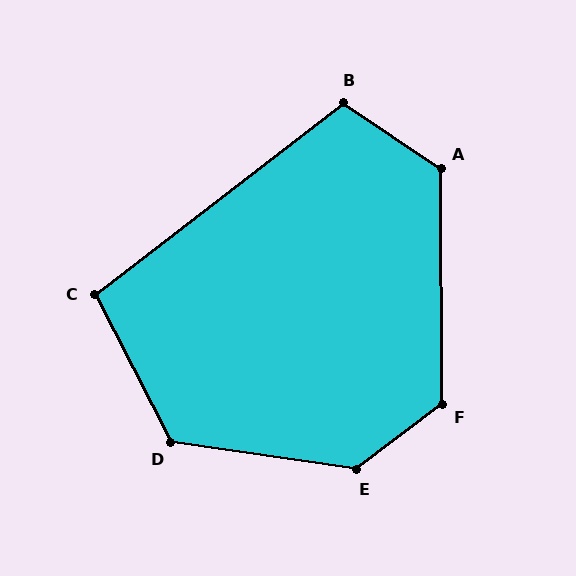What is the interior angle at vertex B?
Approximately 108 degrees (obtuse).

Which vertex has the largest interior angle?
E, at approximately 135 degrees.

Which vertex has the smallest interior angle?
C, at approximately 100 degrees.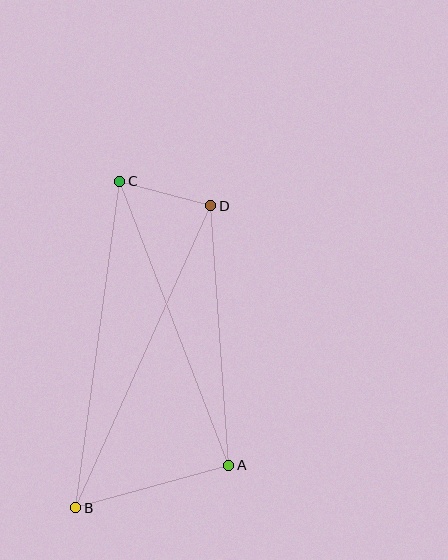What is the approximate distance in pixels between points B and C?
The distance between B and C is approximately 330 pixels.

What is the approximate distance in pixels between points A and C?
The distance between A and C is approximately 304 pixels.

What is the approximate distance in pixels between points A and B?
The distance between A and B is approximately 159 pixels.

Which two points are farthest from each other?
Points B and D are farthest from each other.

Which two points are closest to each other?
Points C and D are closest to each other.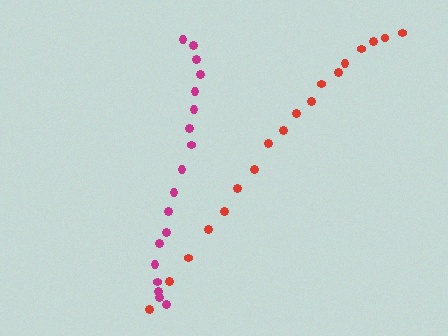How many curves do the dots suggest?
There are 2 distinct paths.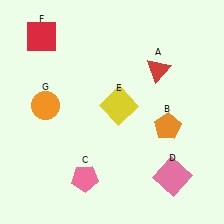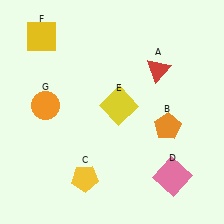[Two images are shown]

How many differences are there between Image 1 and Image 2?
There are 2 differences between the two images.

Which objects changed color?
C changed from pink to yellow. F changed from red to yellow.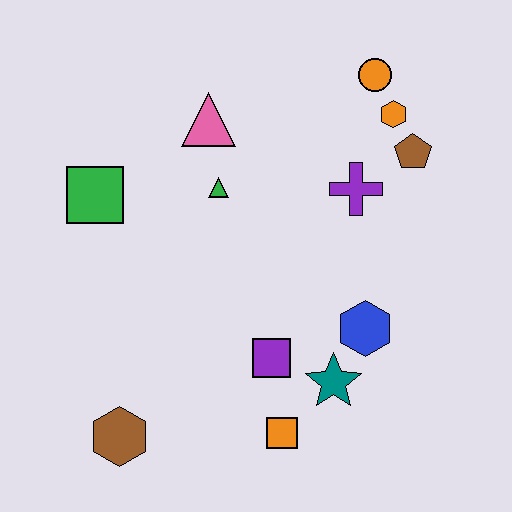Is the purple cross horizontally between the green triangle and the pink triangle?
No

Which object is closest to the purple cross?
The brown pentagon is closest to the purple cross.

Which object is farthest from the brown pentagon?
The brown hexagon is farthest from the brown pentagon.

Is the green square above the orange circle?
No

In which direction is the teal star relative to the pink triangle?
The teal star is below the pink triangle.